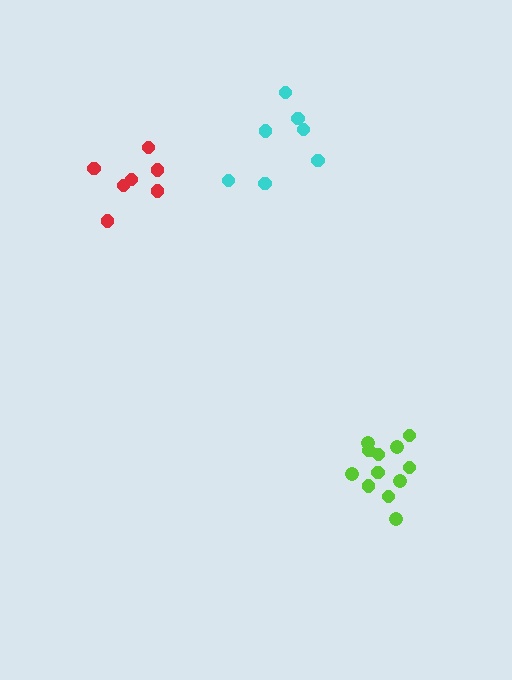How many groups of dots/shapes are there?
There are 3 groups.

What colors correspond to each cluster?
The clusters are colored: red, cyan, lime.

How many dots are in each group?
Group 1: 7 dots, Group 2: 7 dots, Group 3: 12 dots (26 total).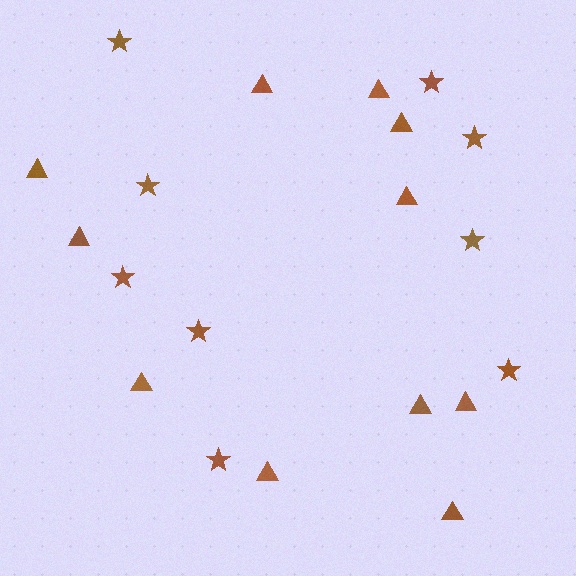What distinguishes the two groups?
There are 2 groups: one group of stars (9) and one group of triangles (11).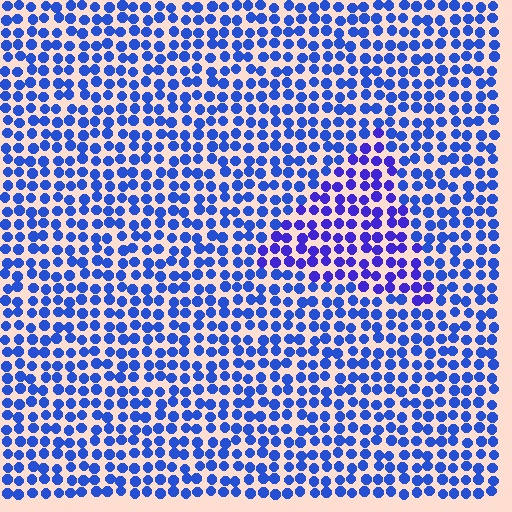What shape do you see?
I see a triangle.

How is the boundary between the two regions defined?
The boundary is defined purely by a slight shift in hue (about 24 degrees). Spacing, size, and orientation are identical on both sides.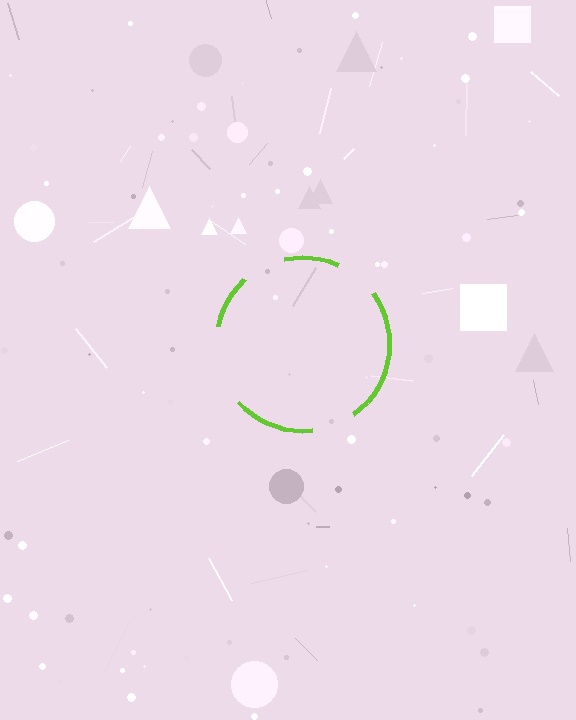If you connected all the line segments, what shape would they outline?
They would outline a circle.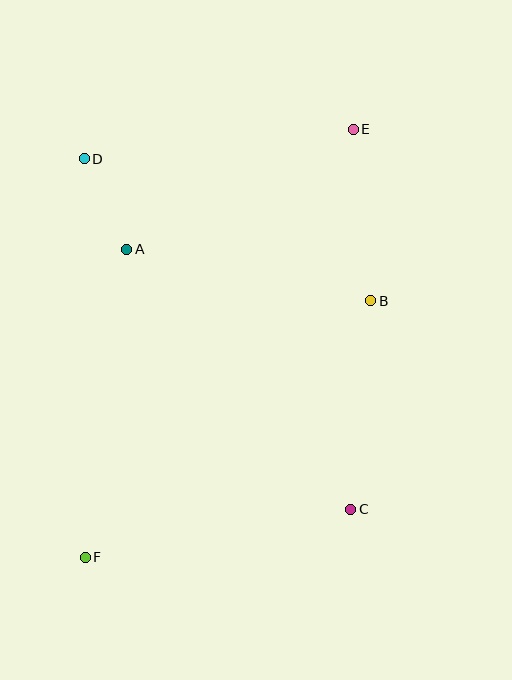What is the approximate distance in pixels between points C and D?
The distance between C and D is approximately 440 pixels.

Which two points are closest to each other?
Points A and D are closest to each other.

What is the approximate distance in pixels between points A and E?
The distance between A and E is approximately 256 pixels.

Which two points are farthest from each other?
Points E and F are farthest from each other.